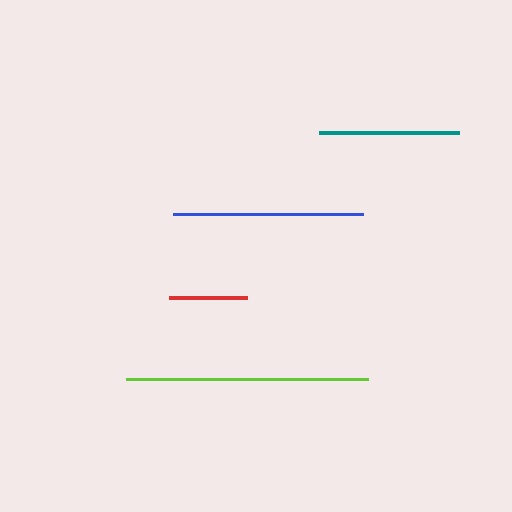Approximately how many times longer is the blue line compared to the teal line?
The blue line is approximately 1.4 times the length of the teal line.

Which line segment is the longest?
The lime line is the longest at approximately 242 pixels.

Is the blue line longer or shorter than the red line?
The blue line is longer than the red line.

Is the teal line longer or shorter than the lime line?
The lime line is longer than the teal line.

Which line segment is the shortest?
The red line is the shortest at approximately 78 pixels.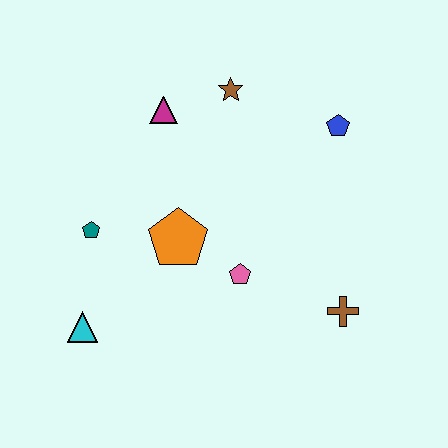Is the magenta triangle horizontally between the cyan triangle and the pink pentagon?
Yes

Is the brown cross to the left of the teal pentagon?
No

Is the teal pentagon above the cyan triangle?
Yes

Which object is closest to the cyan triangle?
The teal pentagon is closest to the cyan triangle.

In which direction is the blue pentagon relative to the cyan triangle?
The blue pentagon is to the right of the cyan triangle.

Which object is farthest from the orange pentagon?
The blue pentagon is farthest from the orange pentagon.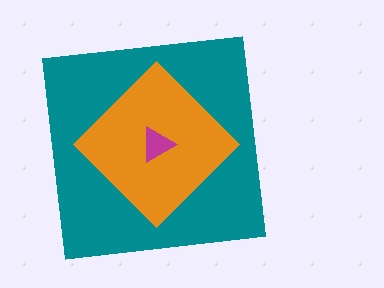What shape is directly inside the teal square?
The orange diamond.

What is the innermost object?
The magenta triangle.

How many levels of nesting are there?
3.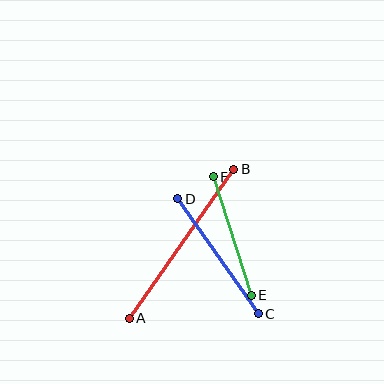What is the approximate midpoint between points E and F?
The midpoint is at approximately (232, 236) pixels.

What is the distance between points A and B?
The distance is approximately 182 pixels.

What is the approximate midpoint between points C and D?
The midpoint is at approximately (218, 256) pixels.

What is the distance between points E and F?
The distance is approximately 124 pixels.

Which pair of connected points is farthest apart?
Points A and B are farthest apart.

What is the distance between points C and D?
The distance is approximately 140 pixels.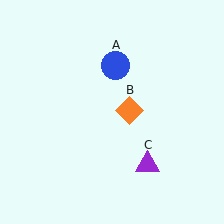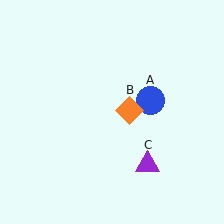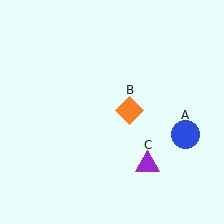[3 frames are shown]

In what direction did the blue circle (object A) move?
The blue circle (object A) moved down and to the right.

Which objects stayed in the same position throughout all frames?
Orange diamond (object B) and purple triangle (object C) remained stationary.